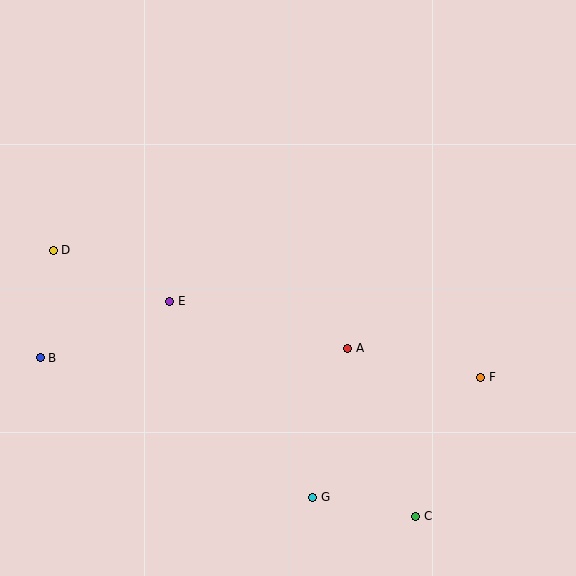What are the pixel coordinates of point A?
Point A is at (348, 348).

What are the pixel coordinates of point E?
Point E is at (170, 301).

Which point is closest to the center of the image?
Point A at (348, 348) is closest to the center.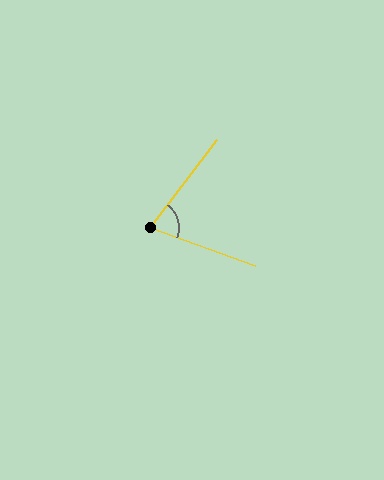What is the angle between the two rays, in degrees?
Approximately 72 degrees.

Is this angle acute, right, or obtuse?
It is acute.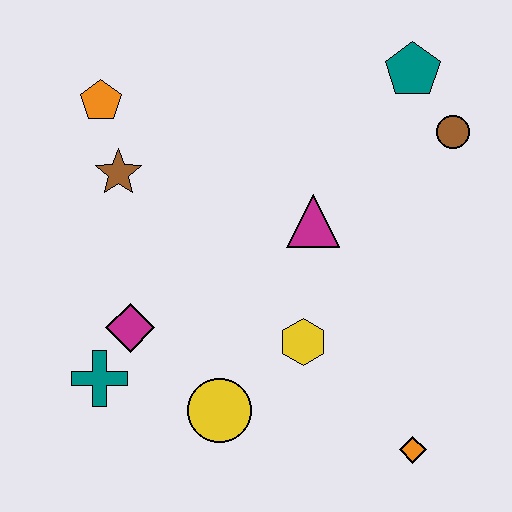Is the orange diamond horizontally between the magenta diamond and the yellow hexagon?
No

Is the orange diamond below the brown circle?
Yes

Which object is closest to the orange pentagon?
The brown star is closest to the orange pentagon.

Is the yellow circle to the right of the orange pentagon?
Yes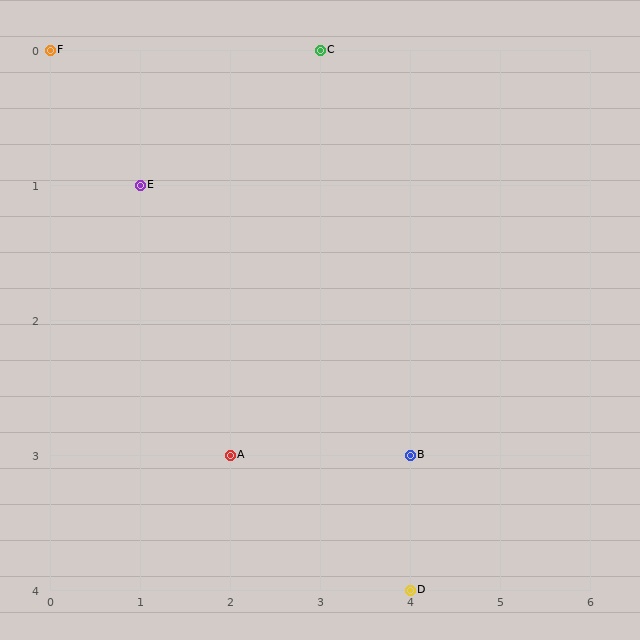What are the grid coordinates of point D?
Point D is at grid coordinates (4, 4).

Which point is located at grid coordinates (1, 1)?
Point E is at (1, 1).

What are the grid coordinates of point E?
Point E is at grid coordinates (1, 1).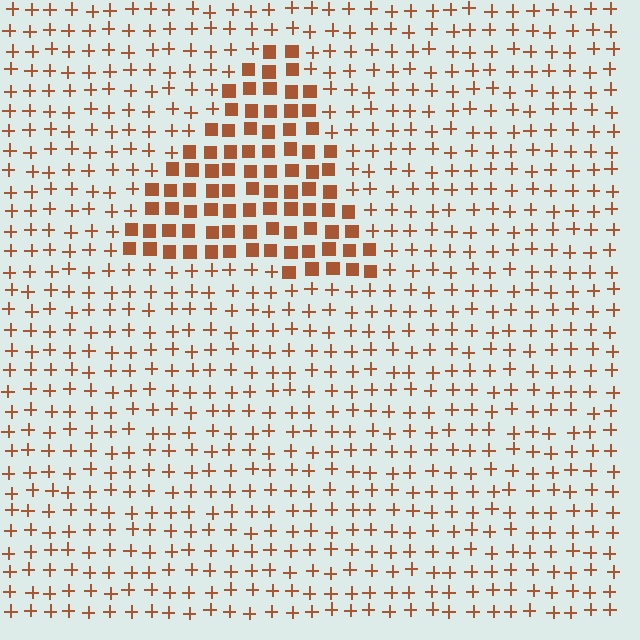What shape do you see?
I see a triangle.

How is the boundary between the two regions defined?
The boundary is defined by a change in element shape: squares inside vs. plus signs outside. All elements share the same color and spacing.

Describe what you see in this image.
The image is filled with small brown elements arranged in a uniform grid. A triangle-shaped region contains squares, while the surrounding area contains plus signs. The boundary is defined purely by the change in element shape.